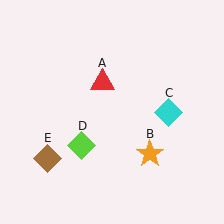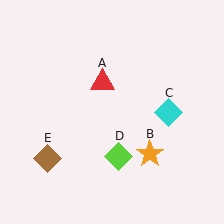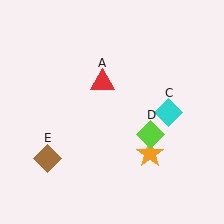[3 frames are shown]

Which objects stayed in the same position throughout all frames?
Red triangle (object A) and orange star (object B) and cyan diamond (object C) and brown diamond (object E) remained stationary.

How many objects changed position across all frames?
1 object changed position: lime diamond (object D).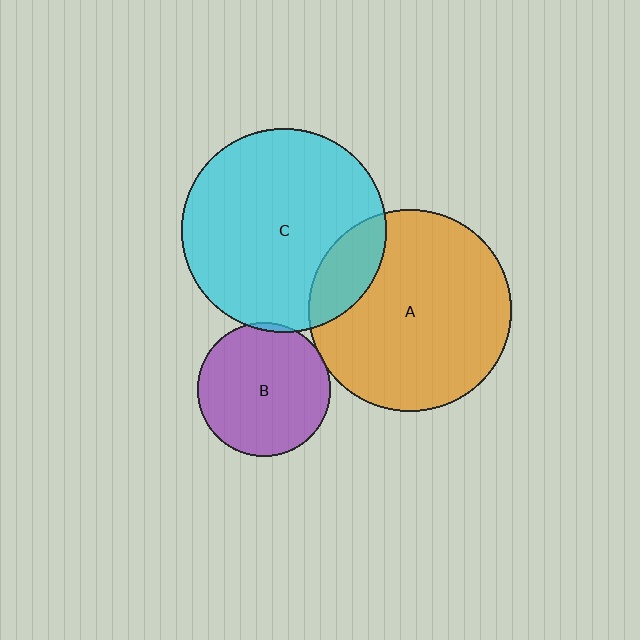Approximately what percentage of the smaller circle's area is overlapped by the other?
Approximately 15%.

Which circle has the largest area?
Circle C (cyan).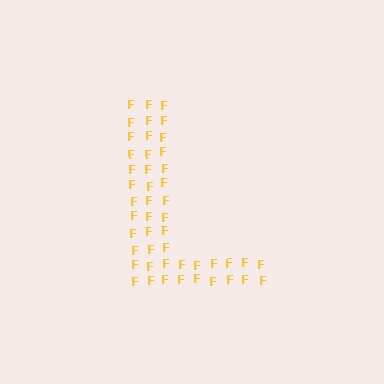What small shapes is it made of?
It is made of small letter F's.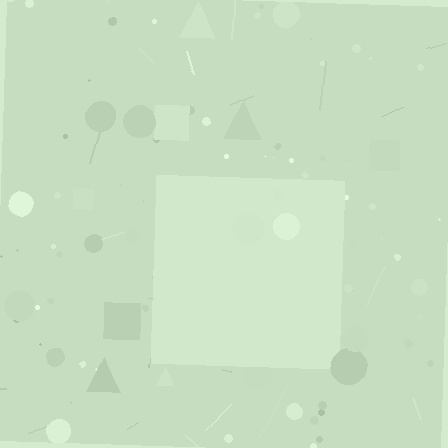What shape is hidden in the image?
A square is hidden in the image.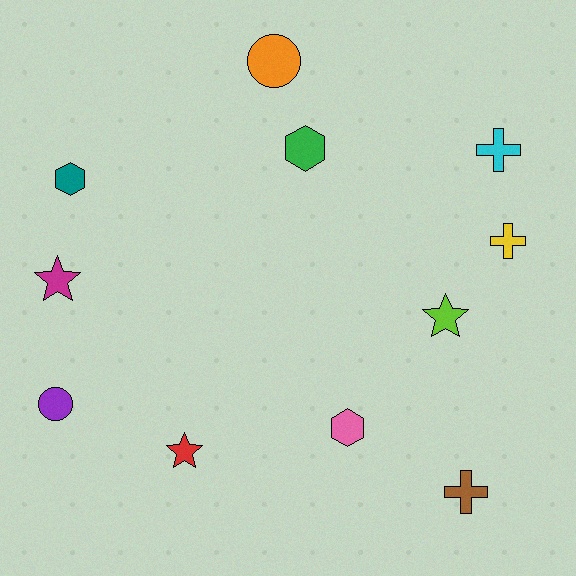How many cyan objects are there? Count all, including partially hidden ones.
There is 1 cyan object.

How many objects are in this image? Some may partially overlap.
There are 11 objects.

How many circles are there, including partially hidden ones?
There are 2 circles.